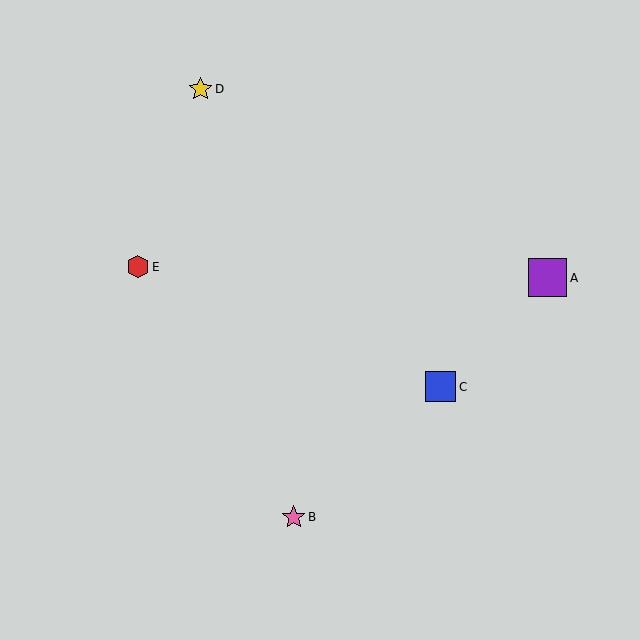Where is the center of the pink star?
The center of the pink star is at (294, 517).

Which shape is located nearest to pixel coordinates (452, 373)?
The blue square (labeled C) at (441, 387) is nearest to that location.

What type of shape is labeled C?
Shape C is a blue square.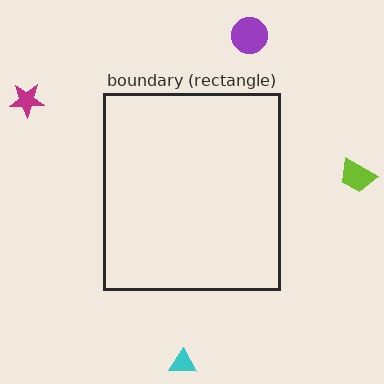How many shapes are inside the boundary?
0 inside, 4 outside.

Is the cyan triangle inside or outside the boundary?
Outside.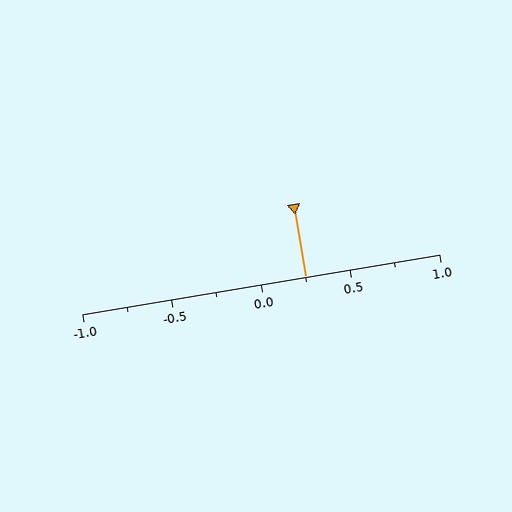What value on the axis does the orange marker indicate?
The marker indicates approximately 0.25.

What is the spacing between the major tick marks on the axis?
The major ticks are spaced 0.5 apart.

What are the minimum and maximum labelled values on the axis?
The axis runs from -1.0 to 1.0.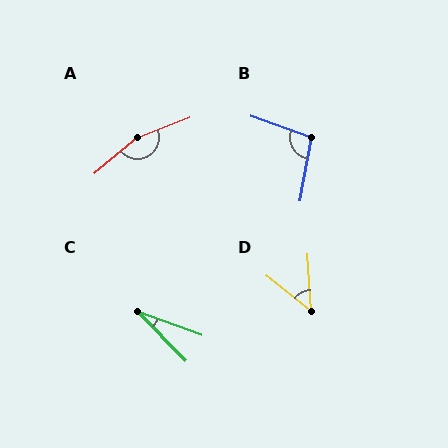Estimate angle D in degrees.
Approximately 48 degrees.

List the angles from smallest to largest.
C (26°), D (48°), B (98°), A (161°).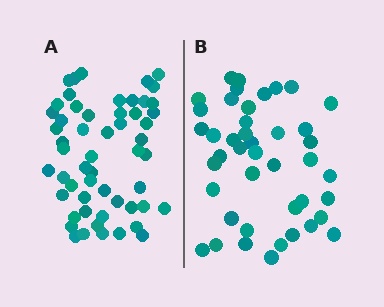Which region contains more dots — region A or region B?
Region A (the left region) has more dots.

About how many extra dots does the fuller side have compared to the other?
Region A has roughly 12 or so more dots than region B.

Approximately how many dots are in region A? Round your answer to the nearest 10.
About 60 dots. (The exact count is 55, which rounds to 60.)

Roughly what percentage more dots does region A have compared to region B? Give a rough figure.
About 30% more.